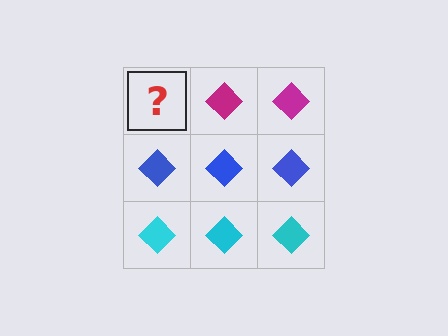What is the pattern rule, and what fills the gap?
The rule is that each row has a consistent color. The gap should be filled with a magenta diamond.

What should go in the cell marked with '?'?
The missing cell should contain a magenta diamond.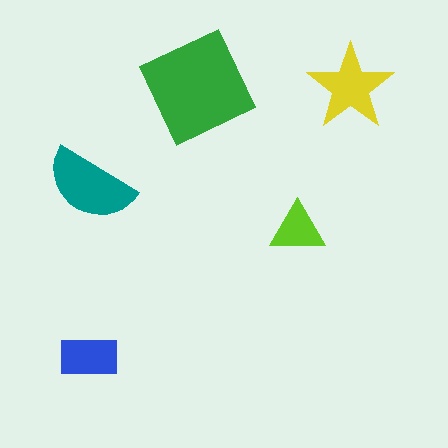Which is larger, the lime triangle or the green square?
The green square.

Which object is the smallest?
The lime triangle.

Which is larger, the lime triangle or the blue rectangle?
The blue rectangle.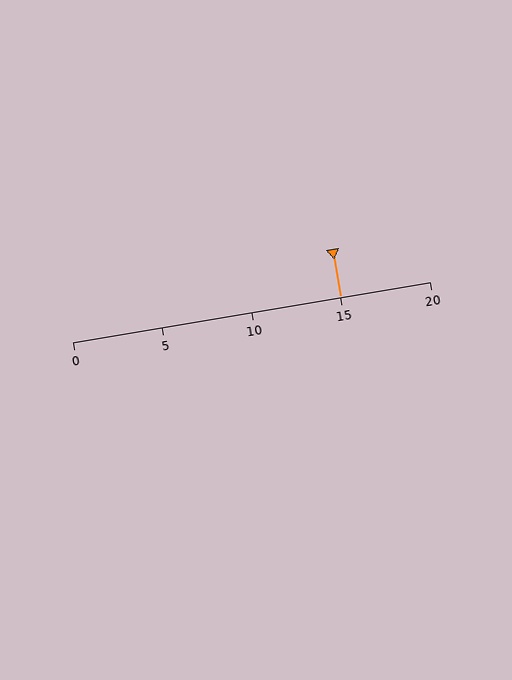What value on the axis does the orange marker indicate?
The marker indicates approximately 15.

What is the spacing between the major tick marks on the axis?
The major ticks are spaced 5 apart.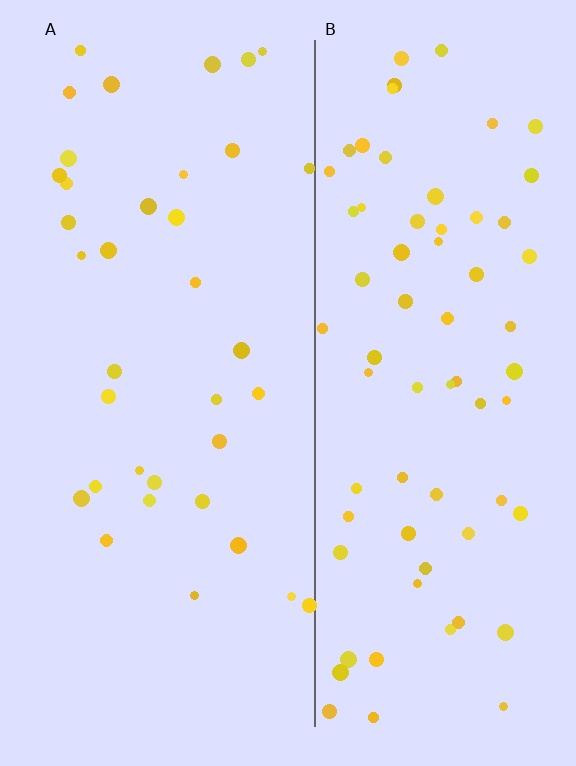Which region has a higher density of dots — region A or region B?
B (the right).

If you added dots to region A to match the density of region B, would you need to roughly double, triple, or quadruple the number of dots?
Approximately double.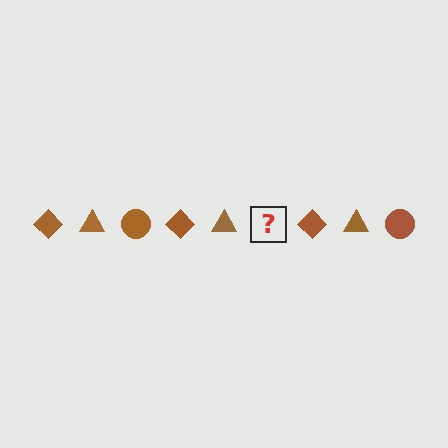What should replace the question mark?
The question mark should be replaced with a brown circle.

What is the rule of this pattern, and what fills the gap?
The rule is that the pattern cycles through diamond, triangle, circle shapes in brown. The gap should be filled with a brown circle.